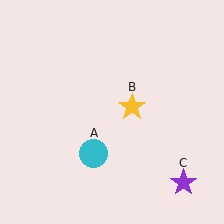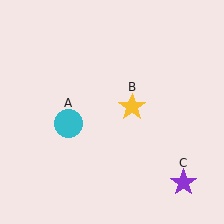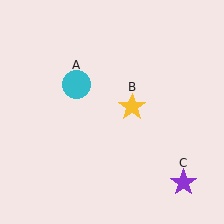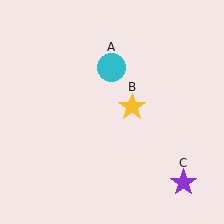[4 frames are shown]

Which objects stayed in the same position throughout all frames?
Yellow star (object B) and purple star (object C) remained stationary.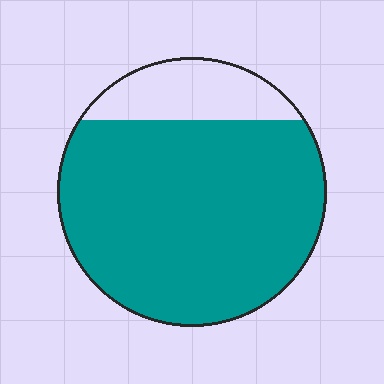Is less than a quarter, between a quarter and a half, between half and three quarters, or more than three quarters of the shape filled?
More than three quarters.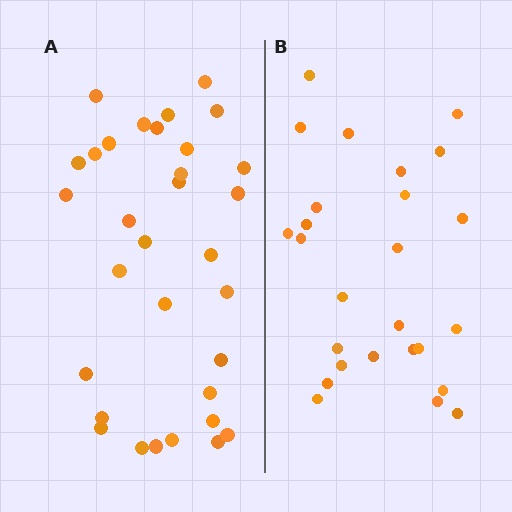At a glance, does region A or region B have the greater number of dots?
Region A (the left region) has more dots.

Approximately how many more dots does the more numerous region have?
Region A has about 6 more dots than region B.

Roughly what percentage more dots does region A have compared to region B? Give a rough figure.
About 25% more.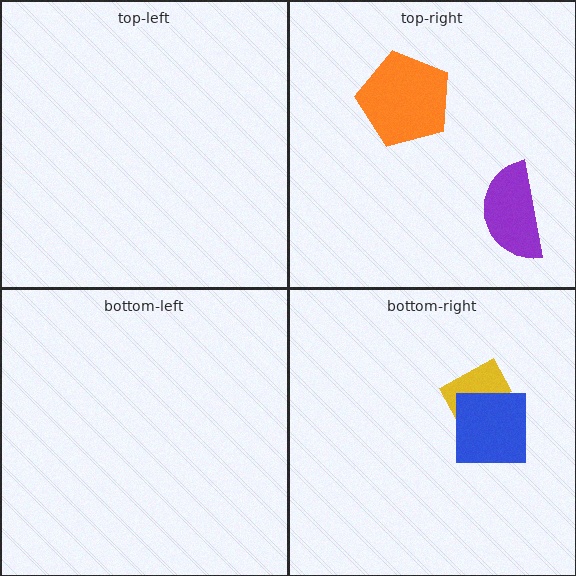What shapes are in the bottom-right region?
The yellow rectangle, the blue square.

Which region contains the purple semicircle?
The top-right region.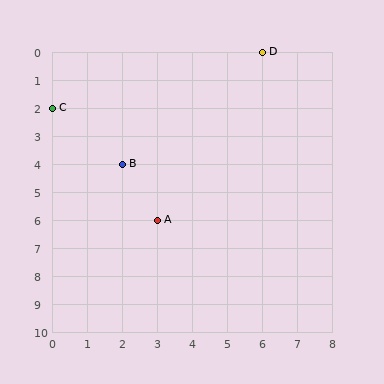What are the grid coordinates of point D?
Point D is at grid coordinates (6, 0).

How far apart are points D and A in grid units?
Points D and A are 3 columns and 6 rows apart (about 6.7 grid units diagonally).